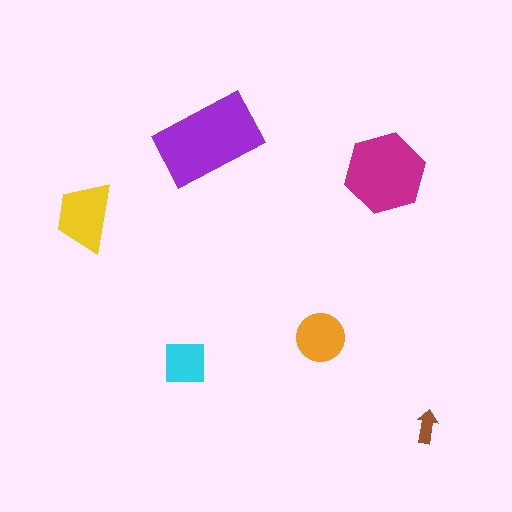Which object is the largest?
The purple rectangle.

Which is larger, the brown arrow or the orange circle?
The orange circle.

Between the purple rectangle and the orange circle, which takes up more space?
The purple rectangle.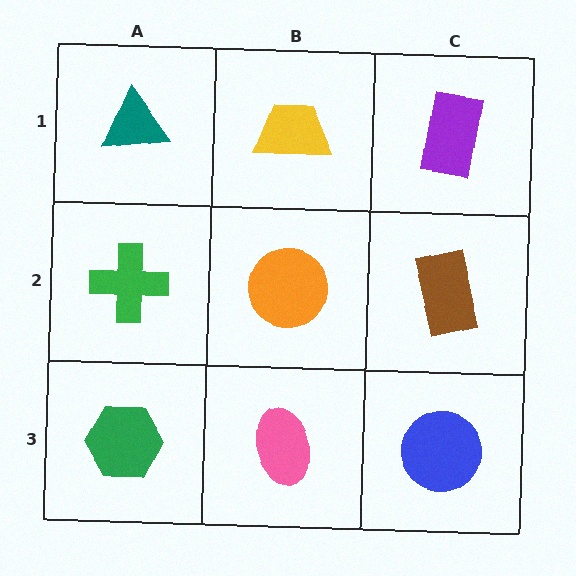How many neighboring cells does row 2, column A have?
3.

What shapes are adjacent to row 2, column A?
A teal triangle (row 1, column A), a green hexagon (row 3, column A), an orange circle (row 2, column B).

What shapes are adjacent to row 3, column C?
A brown rectangle (row 2, column C), a pink ellipse (row 3, column B).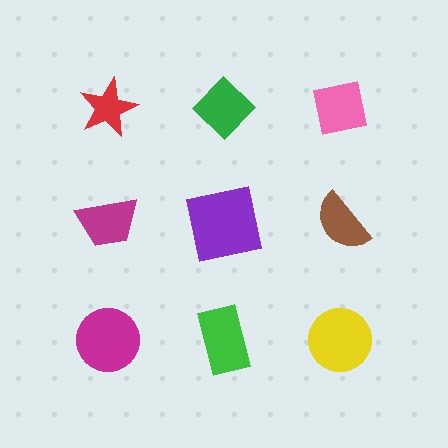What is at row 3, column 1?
A magenta circle.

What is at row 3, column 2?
A green rectangle.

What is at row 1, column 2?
A green diamond.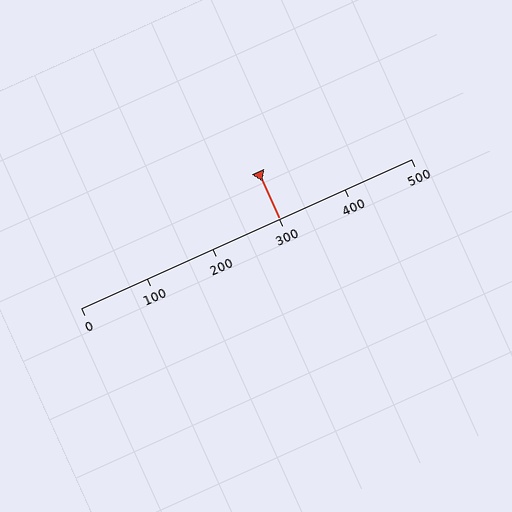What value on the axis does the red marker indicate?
The marker indicates approximately 300.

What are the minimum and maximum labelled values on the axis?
The axis runs from 0 to 500.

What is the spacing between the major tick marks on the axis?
The major ticks are spaced 100 apart.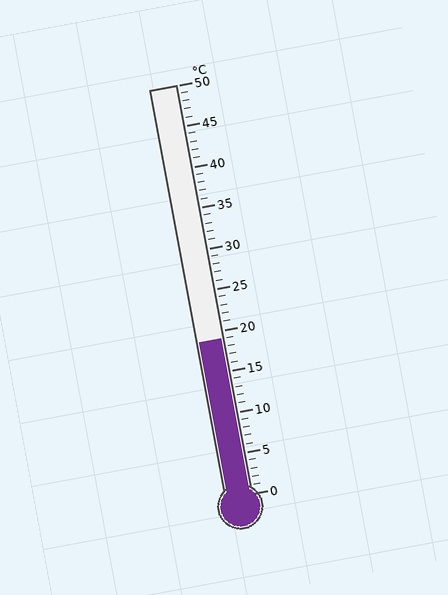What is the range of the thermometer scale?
The thermometer scale ranges from 0°C to 50°C.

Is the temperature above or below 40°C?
The temperature is below 40°C.